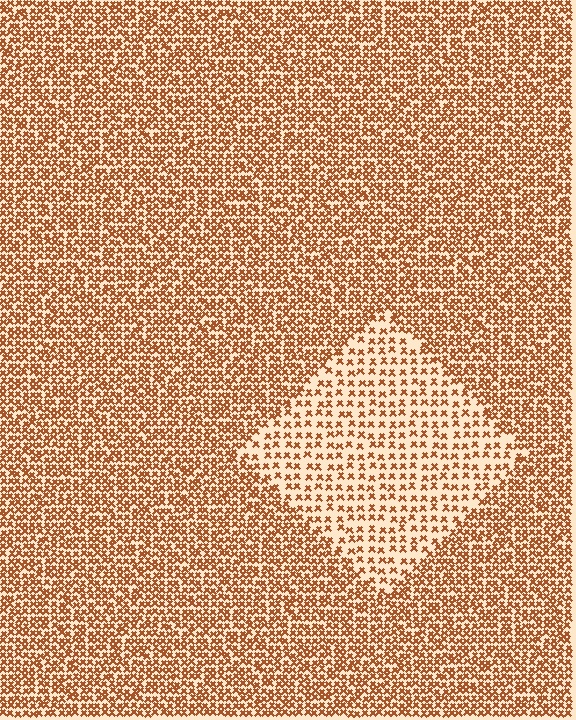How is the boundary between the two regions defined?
The boundary is defined by a change in element density (approximately 2.1x ratio). All elements are the same color, size, and shape.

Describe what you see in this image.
The image contains small brown elements arranged at two different densities. A diamond-shaped region is visible where the elements are less densely packed than the surrounding area.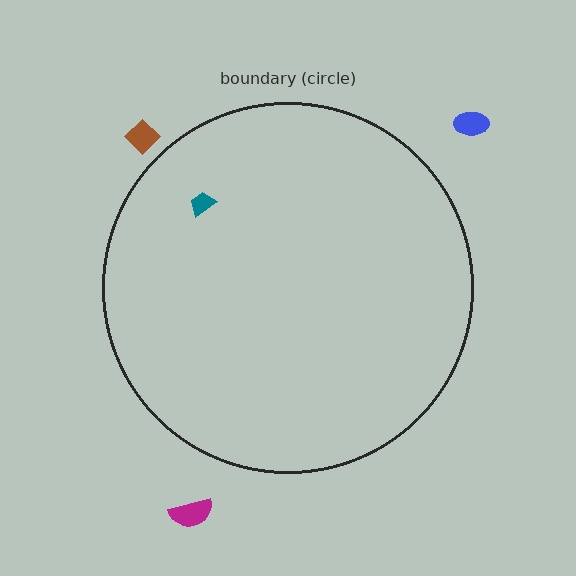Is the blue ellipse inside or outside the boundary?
Outside.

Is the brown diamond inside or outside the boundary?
Outside.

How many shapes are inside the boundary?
1 inside, 3 outside.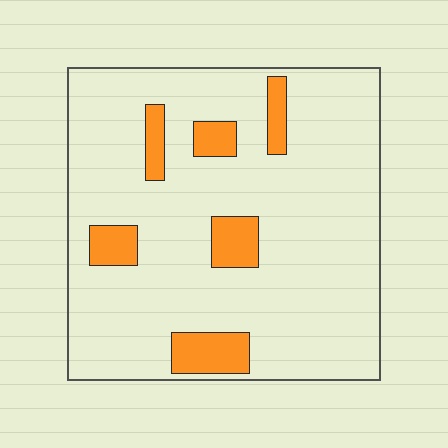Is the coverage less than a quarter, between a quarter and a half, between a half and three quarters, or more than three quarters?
Less than a quarter.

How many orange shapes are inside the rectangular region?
6.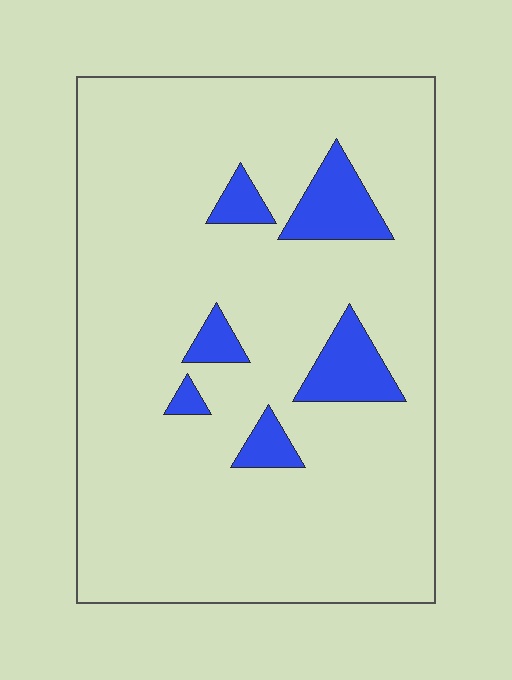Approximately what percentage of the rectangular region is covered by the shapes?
Approximately 10%.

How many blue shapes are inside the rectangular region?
6.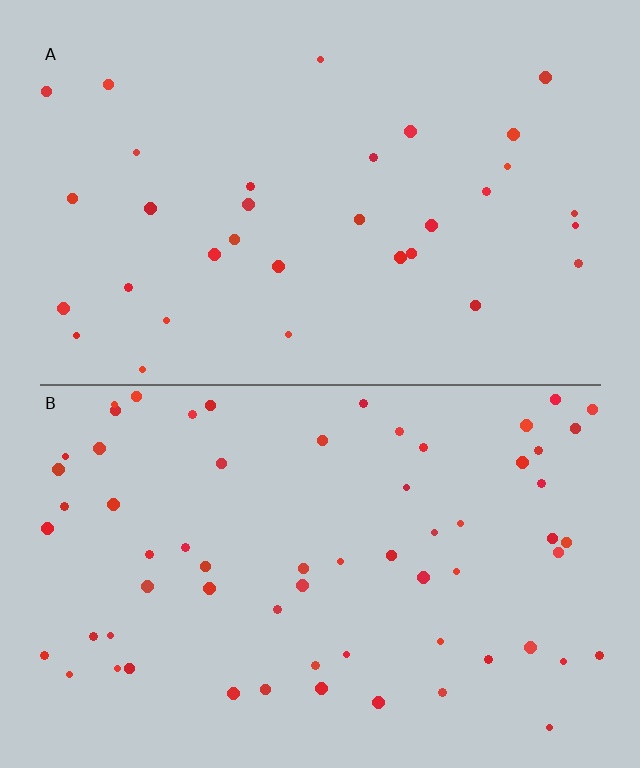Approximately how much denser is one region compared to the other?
Approximately 1.9× — region B over region A.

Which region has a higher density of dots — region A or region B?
B (the bottom).